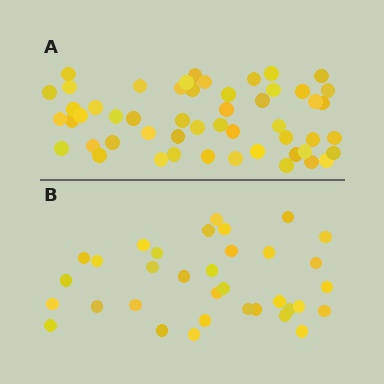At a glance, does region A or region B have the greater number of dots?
Region A (the top region) has more dots.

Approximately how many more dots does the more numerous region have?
Region A has approximately 20 more dots than region B.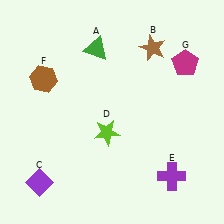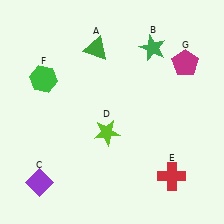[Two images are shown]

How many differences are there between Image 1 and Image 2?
There are 3 differences between the two images.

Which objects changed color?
B changed from brown to green. E changed from purple to red. F changed from brown to green.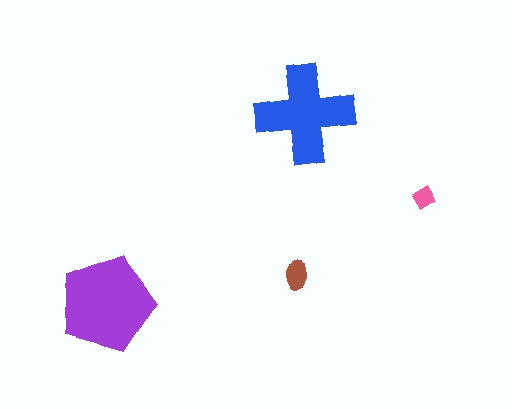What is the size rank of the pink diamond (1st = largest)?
4th.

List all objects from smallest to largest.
The pink diamond, the brown ellipse, the blue cross, the purple pentagon.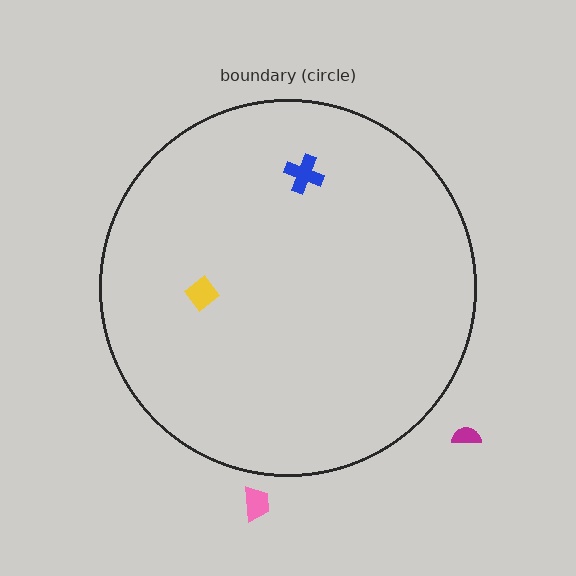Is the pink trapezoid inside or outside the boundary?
Outside.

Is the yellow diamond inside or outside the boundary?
Inside.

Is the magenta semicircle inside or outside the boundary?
Outside.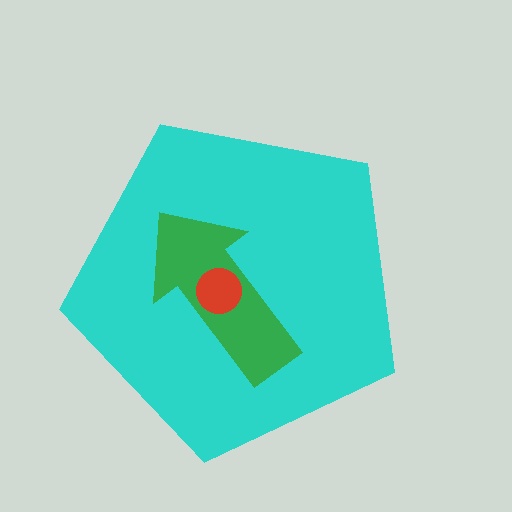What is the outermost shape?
The cyan pentagon.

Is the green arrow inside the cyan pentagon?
Yes.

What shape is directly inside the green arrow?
The red circle.